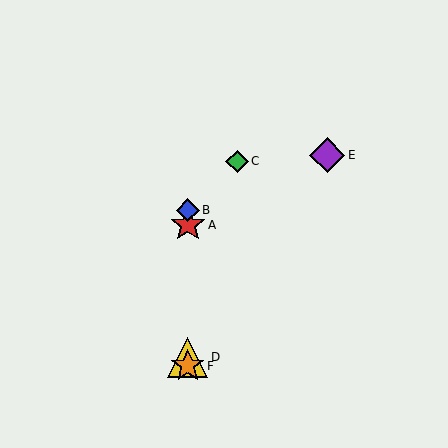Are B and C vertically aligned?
No, B is at x≈188 and C is at x≈237.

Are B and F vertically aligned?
Yes, both are at x≈188.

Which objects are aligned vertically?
Objects A, B, D, F are aligned vertically.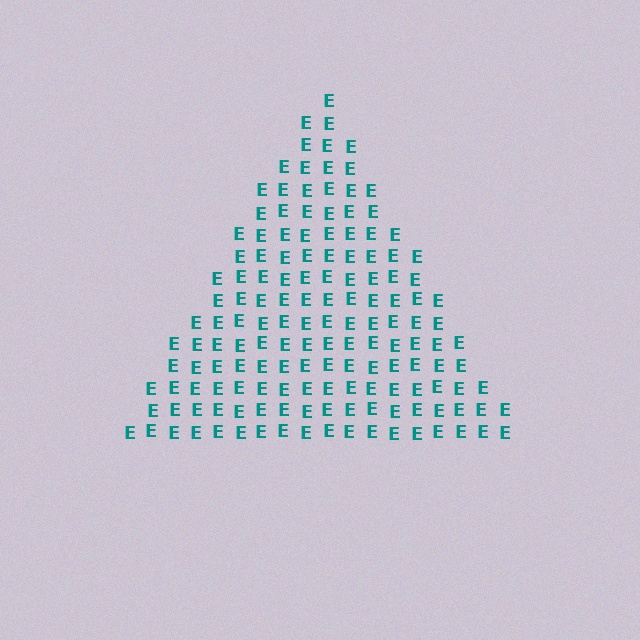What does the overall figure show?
The overall figure shows a triangle.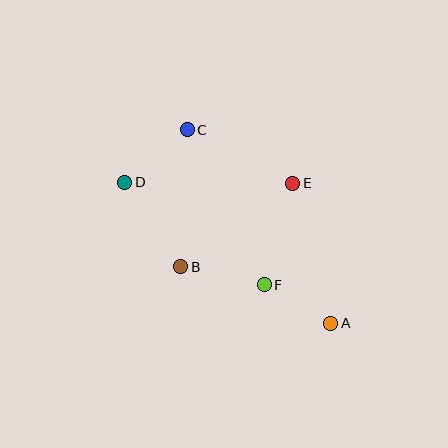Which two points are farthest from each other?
Points A and D are farthest from each other.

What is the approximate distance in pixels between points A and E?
The distance between A and E is approximately 145 pixels.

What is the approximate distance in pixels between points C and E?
The distance between C and E is approximately 118 pixels.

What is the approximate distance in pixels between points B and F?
The distance between B and F is approximately 85 pixels.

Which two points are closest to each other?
Points A and F are closest to each other.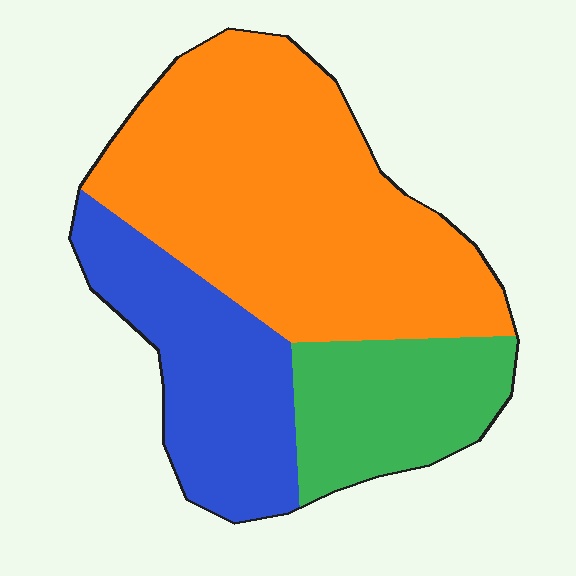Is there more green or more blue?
Blue.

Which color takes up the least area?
Green, at roughly 20%.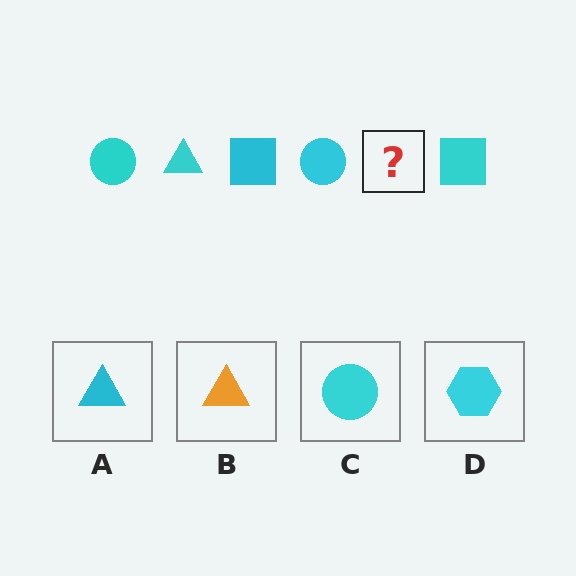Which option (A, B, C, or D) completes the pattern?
A.